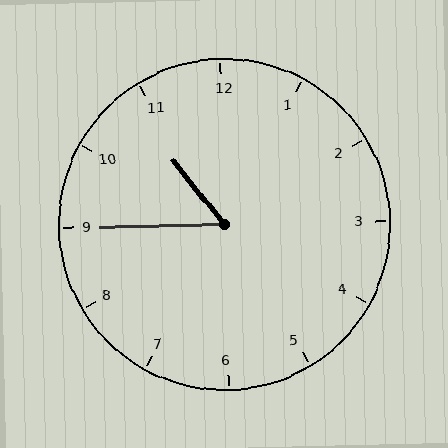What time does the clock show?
10:45.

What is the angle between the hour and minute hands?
Approximately 52 degrees.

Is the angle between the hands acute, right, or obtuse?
It is acute.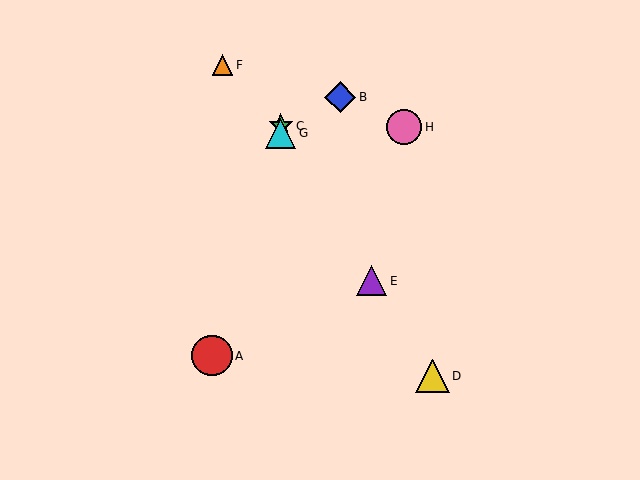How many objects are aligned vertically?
2 objects (C, G) are aligned vertically.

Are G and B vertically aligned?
No, G is at x≈281 and B is at x≈340.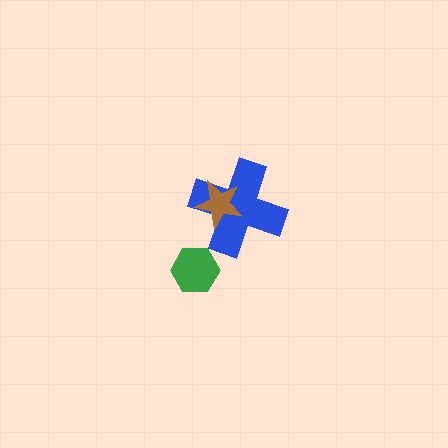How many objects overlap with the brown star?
1 object overlaps with the brown star.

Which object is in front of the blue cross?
The brown star is in front of the blue cross.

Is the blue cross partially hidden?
Yes, it is partially covered by another shape.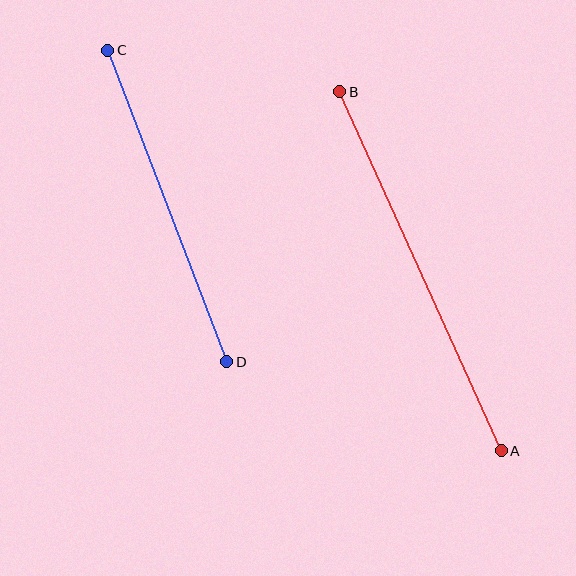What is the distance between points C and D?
The distance is approximately 333 pixels.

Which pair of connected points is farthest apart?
Points A and B are farthest apart.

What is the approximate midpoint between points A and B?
The midpoint is at approximately (421, 271) pixels.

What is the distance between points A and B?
The distance is approximately 393 pixels.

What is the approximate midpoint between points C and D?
The midpoint is at approximately (167, 206) pixels.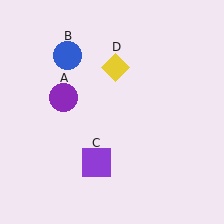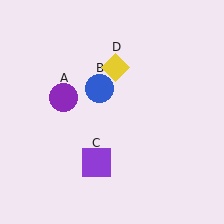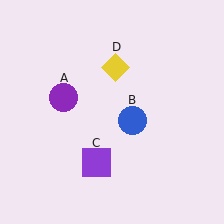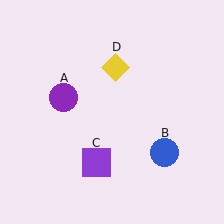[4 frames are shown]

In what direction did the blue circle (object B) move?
The blue circle (object B) moved down and to the right.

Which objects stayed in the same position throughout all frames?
Purple circle (object A) and purple square (object C) and yellow diamond (object D) remained stationary.